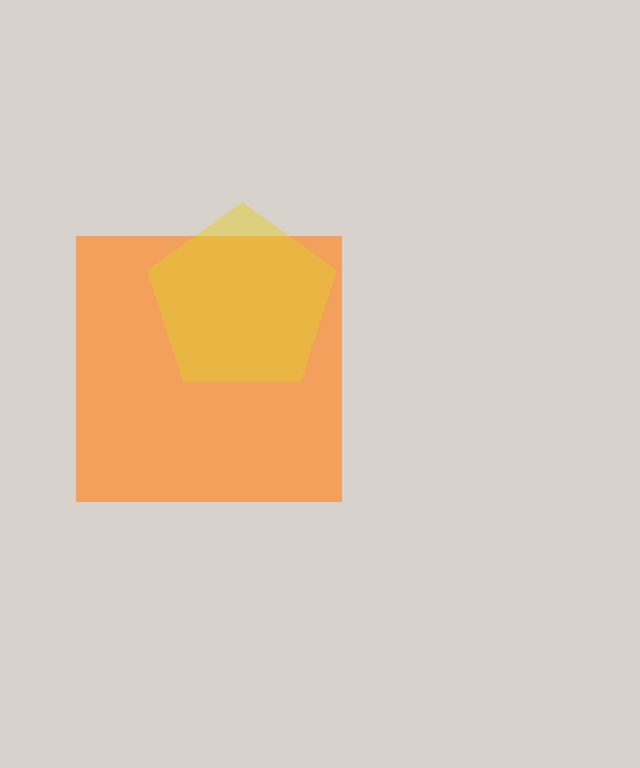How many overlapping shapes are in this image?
There are 2 overlapping shapes in the image.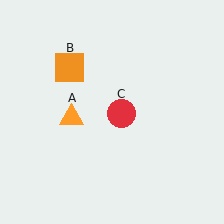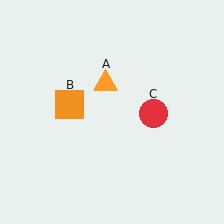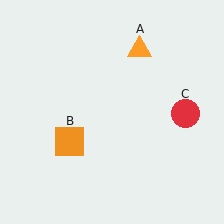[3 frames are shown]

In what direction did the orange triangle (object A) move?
The orange triangle (object A) moved up and to the right.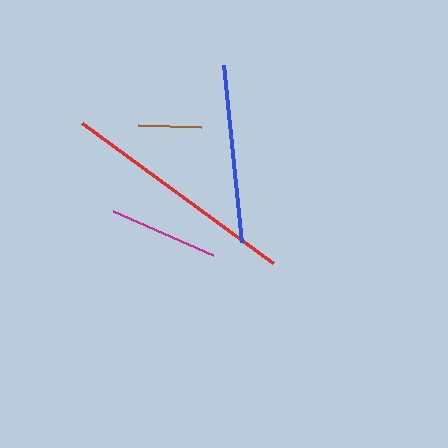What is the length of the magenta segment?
The magenta segment is approximately 109 pixels long.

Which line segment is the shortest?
The brown line is the shortest at approximately 63 pixels.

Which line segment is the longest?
The red line is the longest at approximately 237 pixels.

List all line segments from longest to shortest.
From longest to shortest: red, blue, magenta, brown.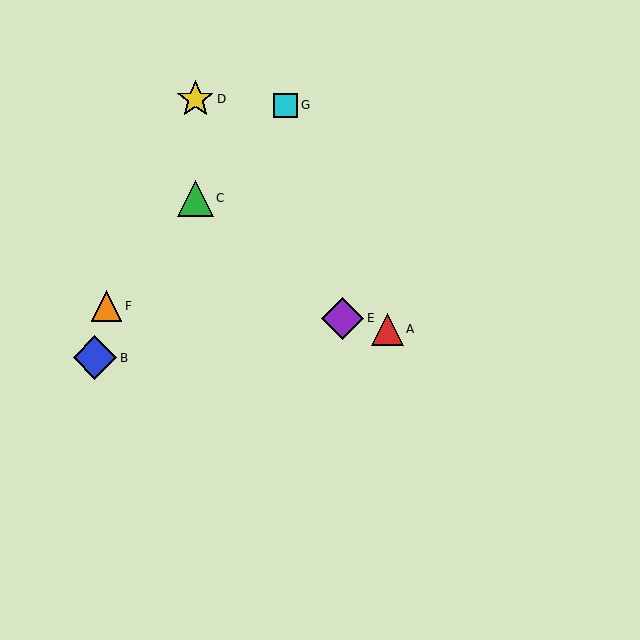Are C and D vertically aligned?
Yes, both are at x≈195.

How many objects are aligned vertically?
2 objects (C, D) are aligned vertically.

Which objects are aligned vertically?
Objects C, D are aligned vertically.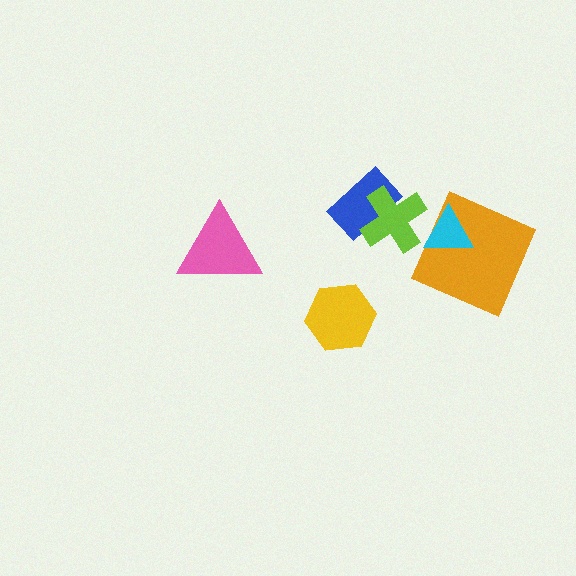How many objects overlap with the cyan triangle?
2 objects overlap with the cyan triangle.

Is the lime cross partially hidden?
No, no other shape covers it.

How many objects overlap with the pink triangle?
0 objects overlap with the pink triangle.